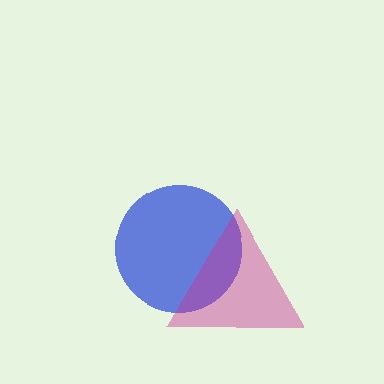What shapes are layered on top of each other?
The layered shapes are: a blue circle, a magenta triangle.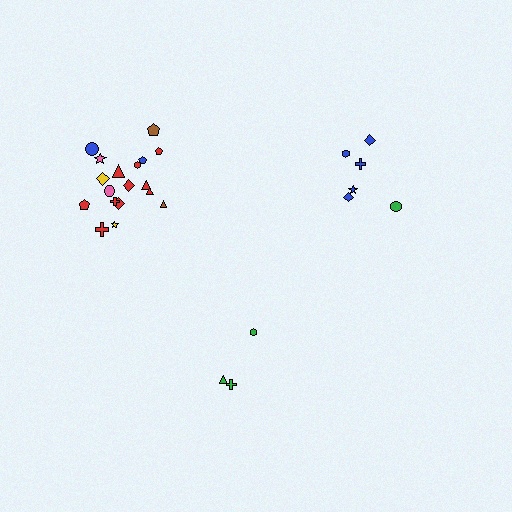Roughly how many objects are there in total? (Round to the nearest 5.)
Roughly 25 objects in total.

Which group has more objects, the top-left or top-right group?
The top-left group.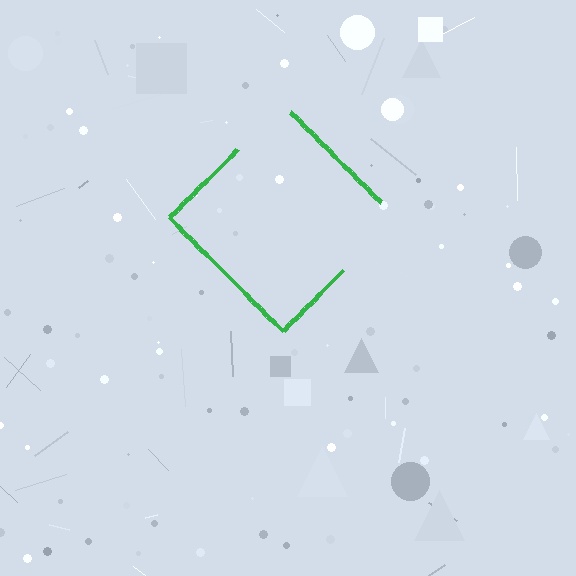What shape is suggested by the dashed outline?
The dashed outline suggests a diamond.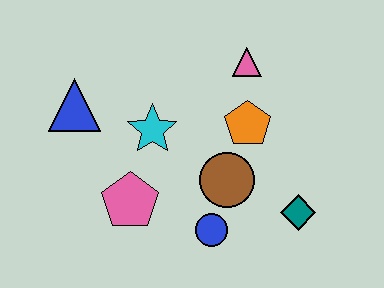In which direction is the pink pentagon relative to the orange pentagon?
The pink pentagon is to the left of the orange pentagon.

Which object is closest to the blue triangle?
The cyan star is closest to the blue triangle.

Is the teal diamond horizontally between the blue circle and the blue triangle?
No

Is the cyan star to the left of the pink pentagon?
No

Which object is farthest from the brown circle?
The blue triangle is farthest from the brown circle.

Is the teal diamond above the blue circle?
Yes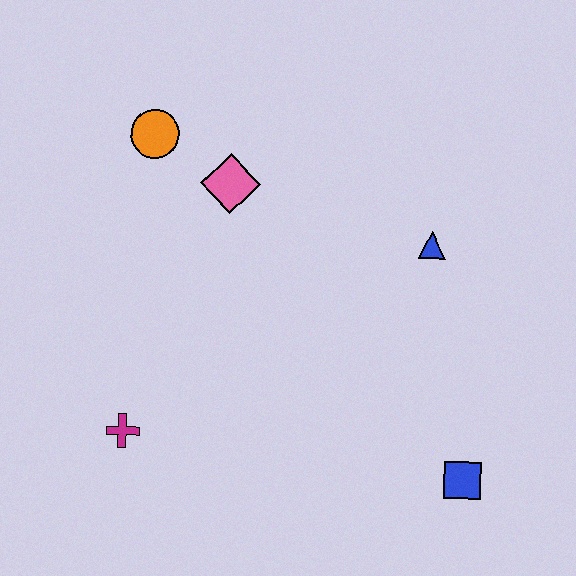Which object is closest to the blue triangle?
The pink diamond is closest to the blue triangle.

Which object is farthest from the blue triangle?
The magenta cross is farthest from the blue triangle.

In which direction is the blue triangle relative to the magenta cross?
The blue triangle is to the right of the magenta cross.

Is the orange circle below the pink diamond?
No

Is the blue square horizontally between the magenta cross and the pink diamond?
No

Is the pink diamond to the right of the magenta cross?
Yes